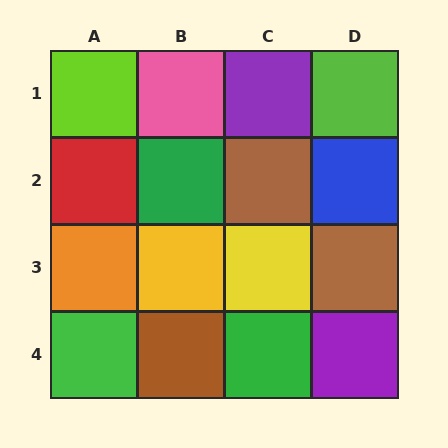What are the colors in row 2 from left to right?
Red, green, brown, blue.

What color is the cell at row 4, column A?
Green.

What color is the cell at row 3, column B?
Yellow.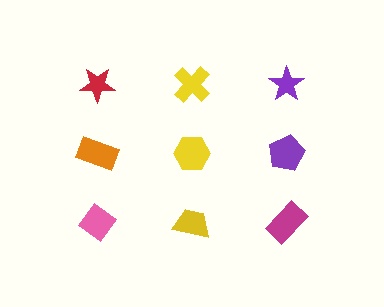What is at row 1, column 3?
A purple star.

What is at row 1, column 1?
A red star.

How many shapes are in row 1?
3 shapes.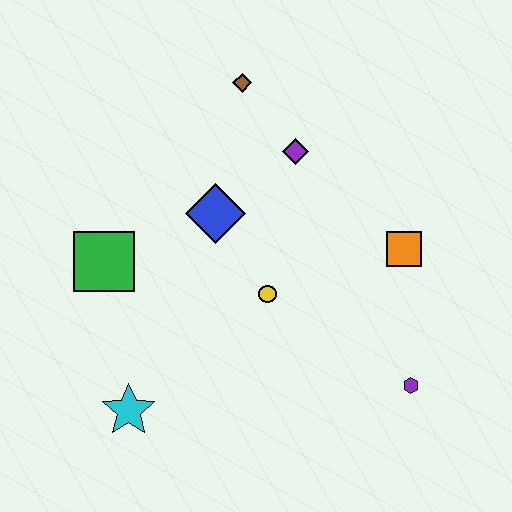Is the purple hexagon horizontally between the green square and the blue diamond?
No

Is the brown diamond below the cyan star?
No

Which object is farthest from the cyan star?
The brown diamond is farthest from the cyan star.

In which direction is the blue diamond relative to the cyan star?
The blue diamond is above the cyan star.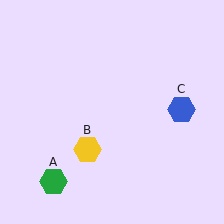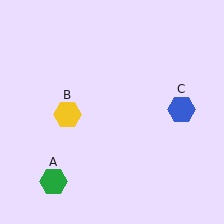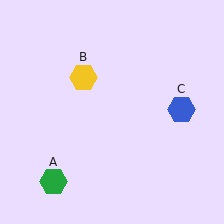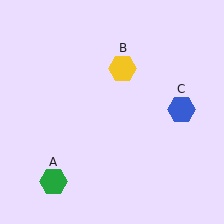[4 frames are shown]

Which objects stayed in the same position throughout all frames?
Green hexagon (object A) and blue hexagon (object C) remained stationary.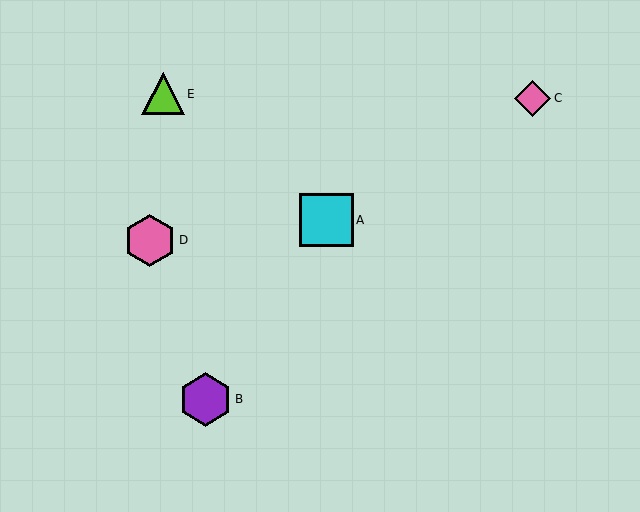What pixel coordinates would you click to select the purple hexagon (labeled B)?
Click at (205, 399) to select the purple hexagon B.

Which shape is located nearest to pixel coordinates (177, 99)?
The lime triangle (labeled E) at (163, 94) is nearest to that location.